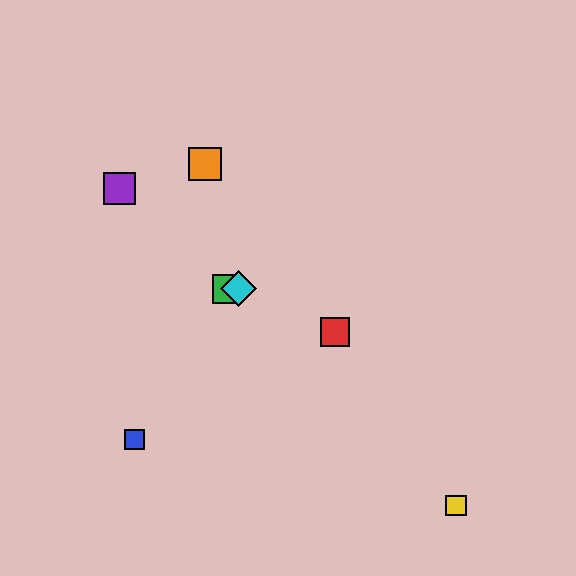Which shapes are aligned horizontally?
The green square, the cyan diamond are aligned horizontally.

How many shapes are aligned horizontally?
2 shapes (the green square, the cyan diamond) are aligned horizontally.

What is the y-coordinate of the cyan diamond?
The cyan diamond is at y≈289.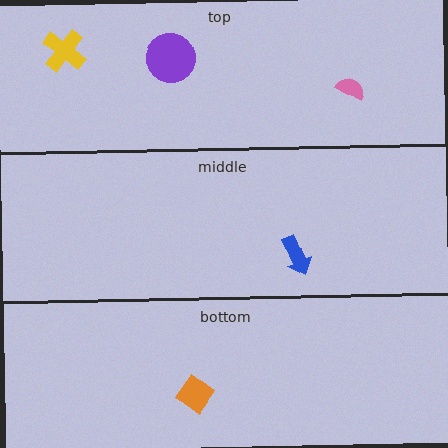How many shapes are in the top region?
3.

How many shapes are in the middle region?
1.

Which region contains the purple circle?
The top region.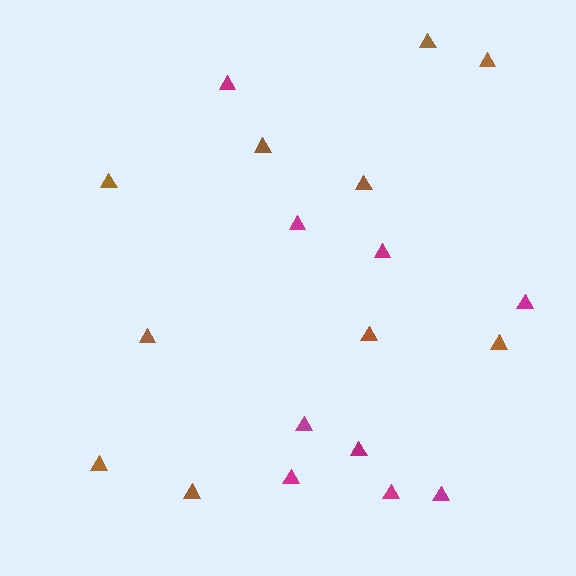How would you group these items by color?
There are 2 groups: one group of magenta triangles (9) and one group of brown triangles (10).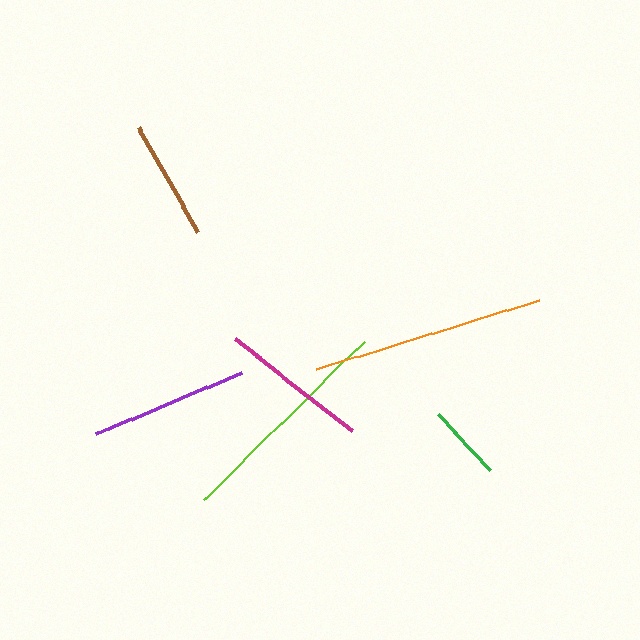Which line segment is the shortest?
The green line is the shortest at approximately 77 pixels.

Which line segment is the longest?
The orange line is the longest at approximately 233 pixels.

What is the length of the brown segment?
The brown segment is approximately 122 pixels long.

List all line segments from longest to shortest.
From longest to shortest: orange, lime, purple, magenta, brown, green.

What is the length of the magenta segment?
The magenta segment is approximately 149 pixels long.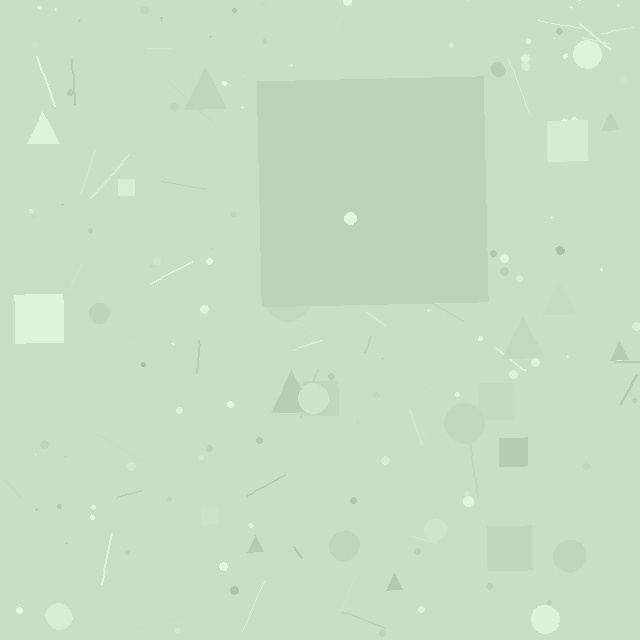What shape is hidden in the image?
A square is hidden in the image.